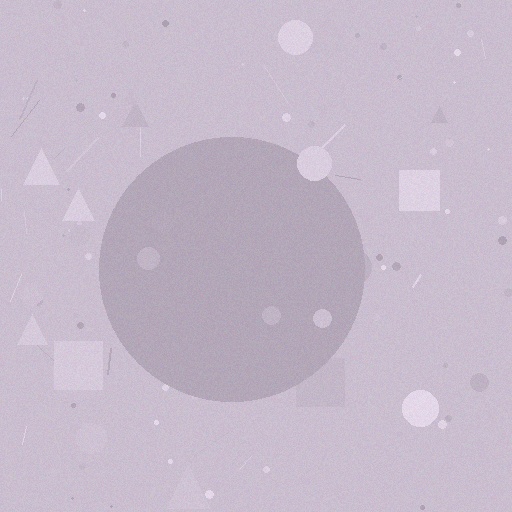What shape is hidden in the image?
A circle is hidden in the image.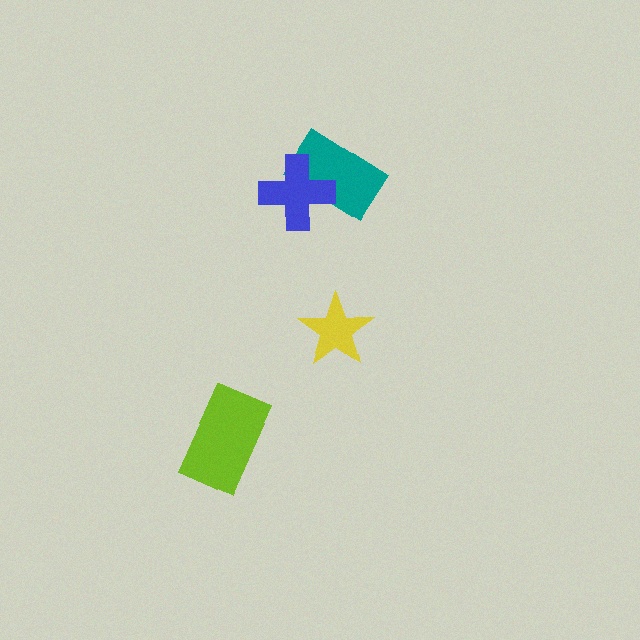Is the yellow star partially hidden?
No, no other shape covers it.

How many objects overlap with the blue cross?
1 object overlaps with the blue cross.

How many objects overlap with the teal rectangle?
1 object overlaps with the teal rectangle.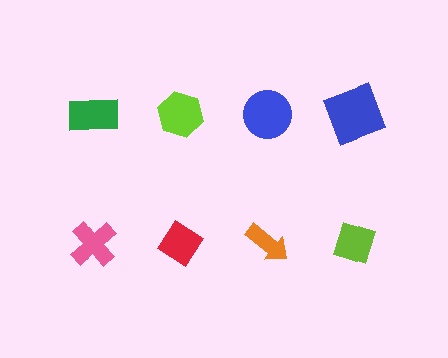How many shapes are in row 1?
4 shapes.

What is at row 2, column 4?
A lime diamond.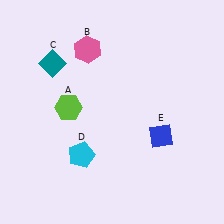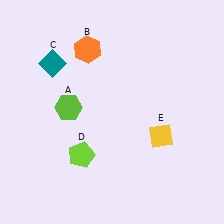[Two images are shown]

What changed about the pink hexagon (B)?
In Image 1, B is pink. In Image 2, it changed to orange.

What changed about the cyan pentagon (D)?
In Image 1, D is cyan. In Image 2, it changed to lime.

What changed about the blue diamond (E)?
In Image 1, E is blue. In Image 2, it changed to yellow.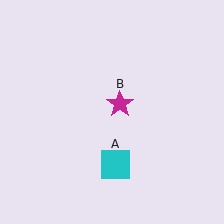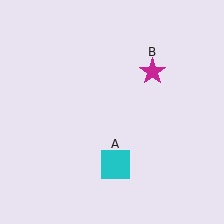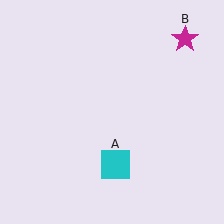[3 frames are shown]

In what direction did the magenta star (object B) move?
The magenta star (object B) moved up and to the right.